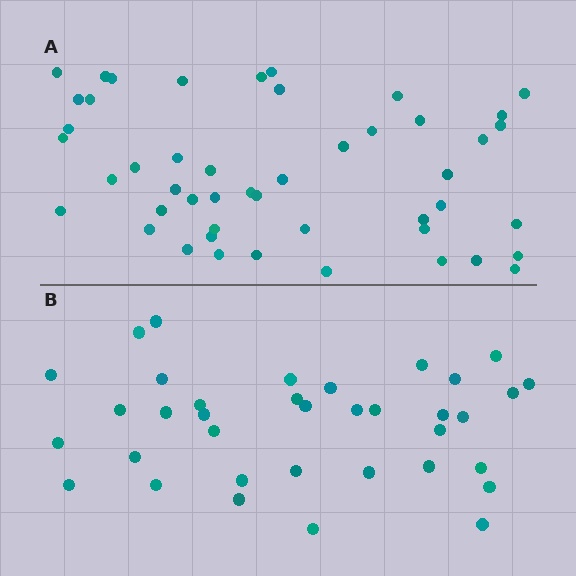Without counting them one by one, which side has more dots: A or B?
Region A (the top region) has more dots.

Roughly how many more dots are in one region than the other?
Region A has roughly 12 or so more dots than region B.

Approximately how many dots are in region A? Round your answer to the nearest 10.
About 50 dots. (The exact count is 48, which rounds to 50.)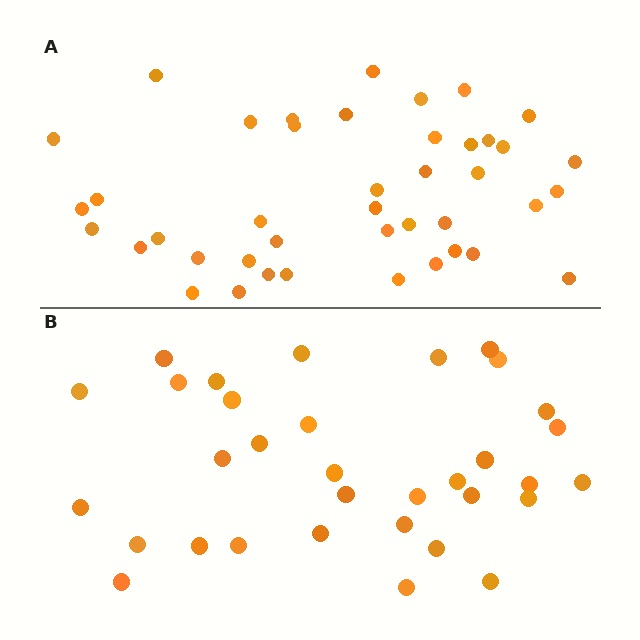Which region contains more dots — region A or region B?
Region A (the top region) has more dots.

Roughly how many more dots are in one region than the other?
Region A has roughly 8 or so more dots than region B.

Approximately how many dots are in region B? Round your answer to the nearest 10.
About 30 dots. (The exact count is 33, which rounds to 30.)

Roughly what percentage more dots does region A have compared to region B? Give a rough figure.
About 25% more.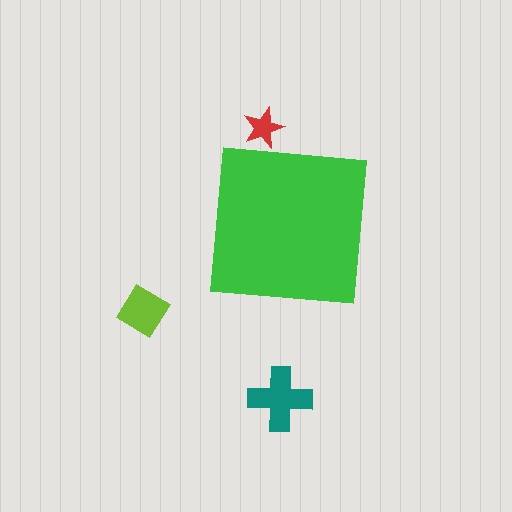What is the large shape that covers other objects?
A green square.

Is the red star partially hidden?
Yes, the red star is partially hidden behind the green square.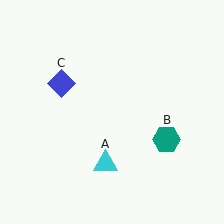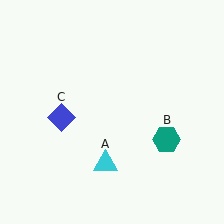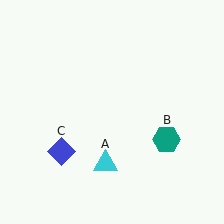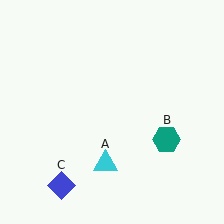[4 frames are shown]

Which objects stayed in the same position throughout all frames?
Cyan triangle (object A) and teal hexagon (object B) remained stationary.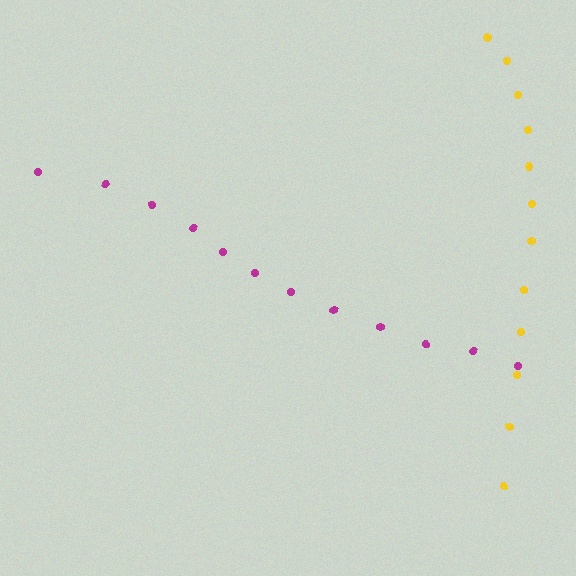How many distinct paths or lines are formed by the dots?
There are 2 distinct paths.